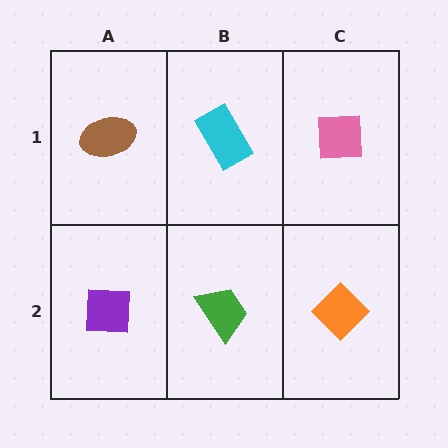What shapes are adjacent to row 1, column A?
A purple square (row 2, column A), a cyan rectangle (row 1, column B).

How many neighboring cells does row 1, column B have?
3.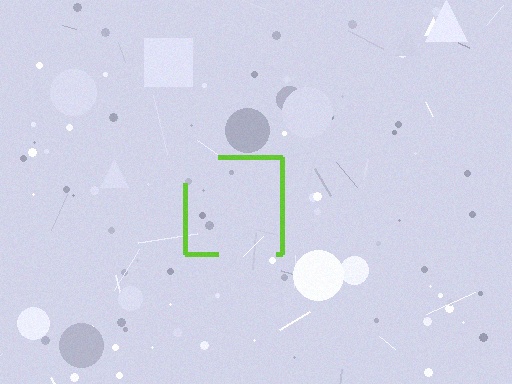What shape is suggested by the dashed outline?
The dashed outline suggests a square.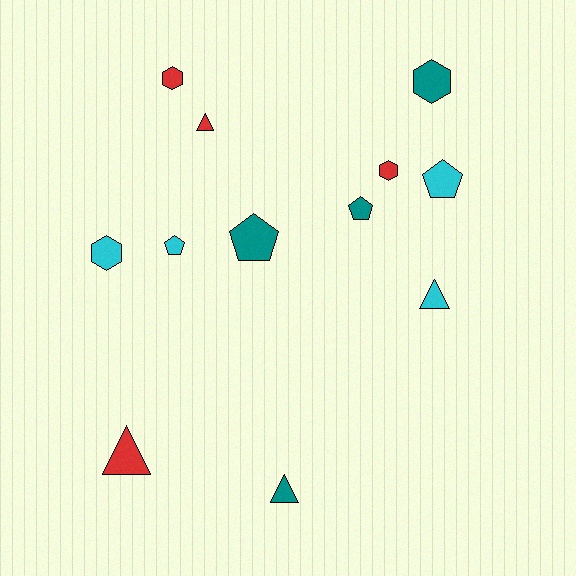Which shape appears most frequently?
Hexagon, with 4 objects.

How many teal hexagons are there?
There is 1 teal hexagon.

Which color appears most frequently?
Cyan, with 4 objects.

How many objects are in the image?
There are 12 objects.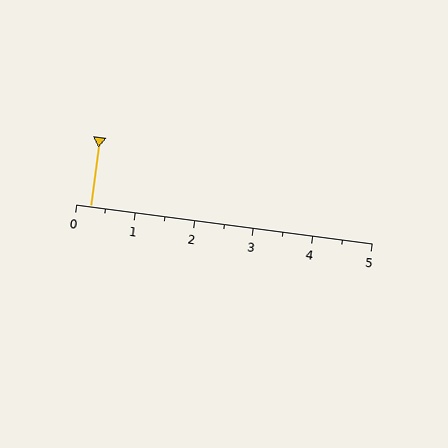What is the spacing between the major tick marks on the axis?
The major ticks are spaced 1 apart.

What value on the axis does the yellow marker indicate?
The marker indicates approximately 0.2.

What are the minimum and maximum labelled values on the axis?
The axis runs from 0 to 5.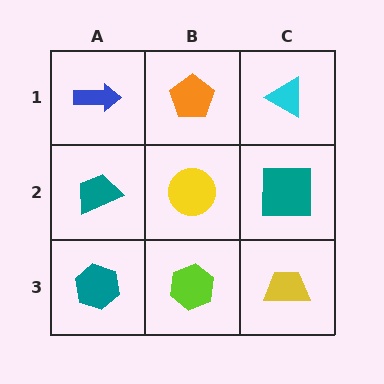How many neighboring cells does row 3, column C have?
2.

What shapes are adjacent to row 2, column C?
A cyan triangle (row 1, column C), a yellow trapezoid (row 3, column C), a yellow circle (row 2, column B).